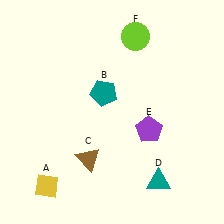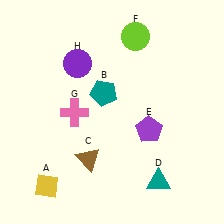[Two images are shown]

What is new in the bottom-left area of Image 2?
A pink cross (G) was added in the bottom-left area of Image 2.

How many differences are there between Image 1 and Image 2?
There are 2 differences between the two images.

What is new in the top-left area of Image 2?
A purple circle (H) was added in the top-left area of Image 2.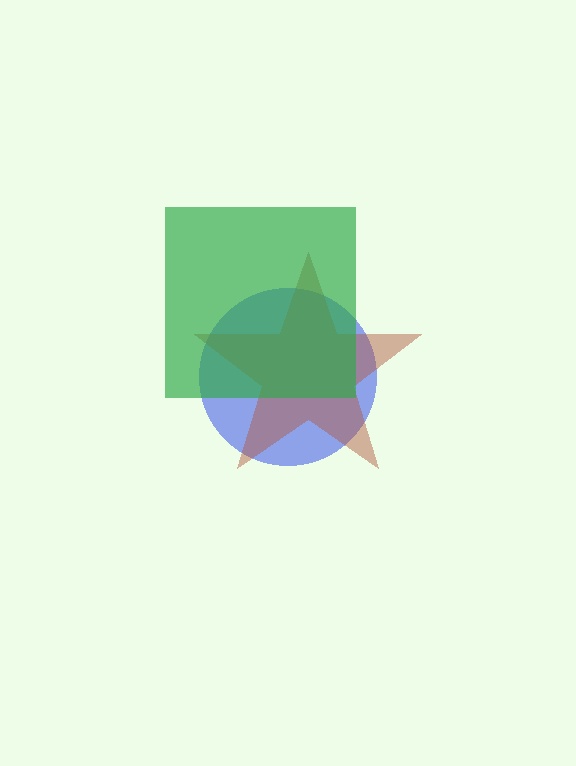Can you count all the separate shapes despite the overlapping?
Yes, there are 3 separate shapes.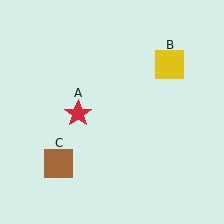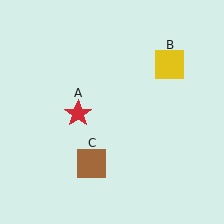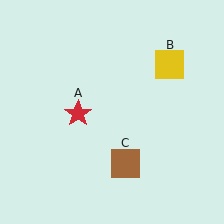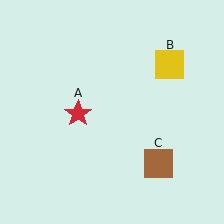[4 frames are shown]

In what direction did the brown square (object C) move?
The brown square (object C) moved right.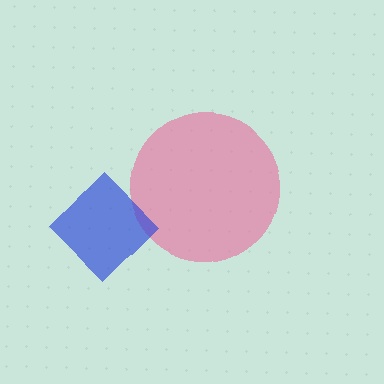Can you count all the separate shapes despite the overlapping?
Yes, there are 2 separate shapes.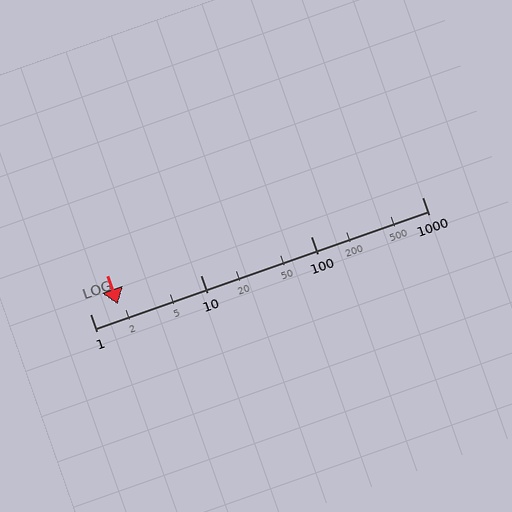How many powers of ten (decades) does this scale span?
The scale spans 3 decades, from 1 to 1000.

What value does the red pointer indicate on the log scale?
The pointer indicates approximately 1.8.